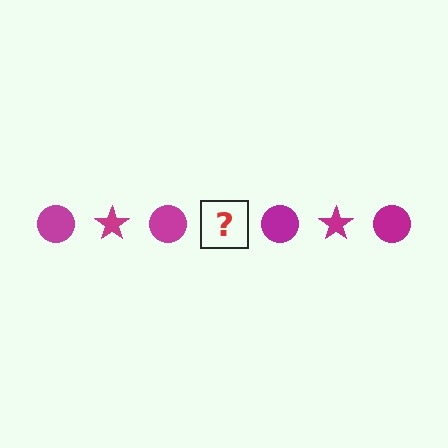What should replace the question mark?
The question mark should be replaced with a magenta star.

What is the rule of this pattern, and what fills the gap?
The rule is that the pattern cycles through circle, star shapes in magenta. The gap should be filled with a magenta star.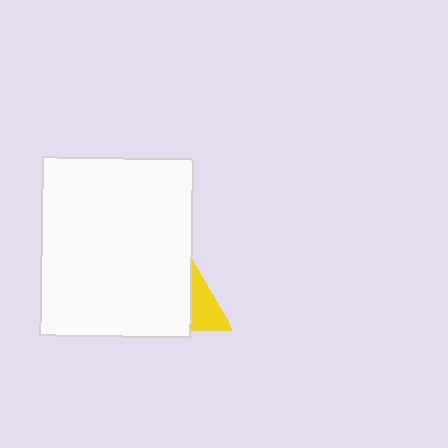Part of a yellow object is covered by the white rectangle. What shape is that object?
It is a triangle.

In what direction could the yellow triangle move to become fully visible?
The yellow triangle could move right. That would shift it out from behind the white rectangle entirely.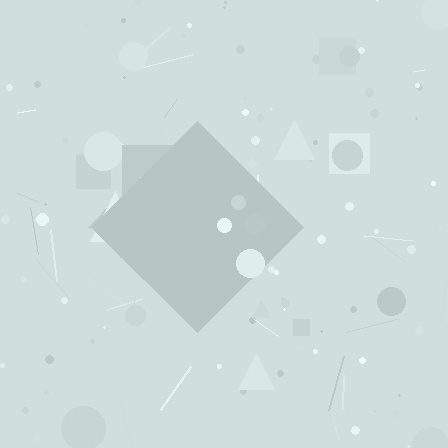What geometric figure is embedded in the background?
A diamond is embedded in the background.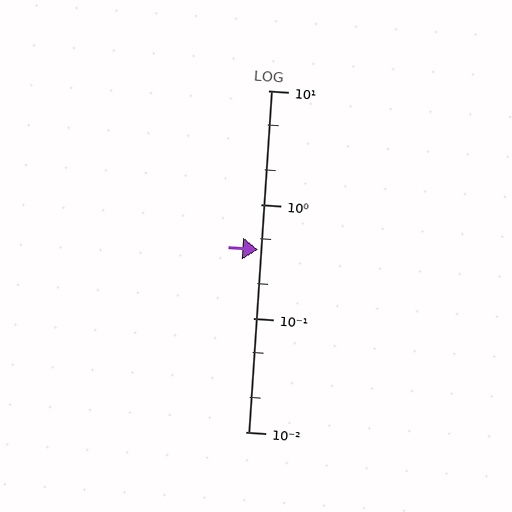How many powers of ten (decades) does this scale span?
The scale spans 3 decades, from 0.01 to 10.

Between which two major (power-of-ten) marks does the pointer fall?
The pointer is between 0.1 and 1.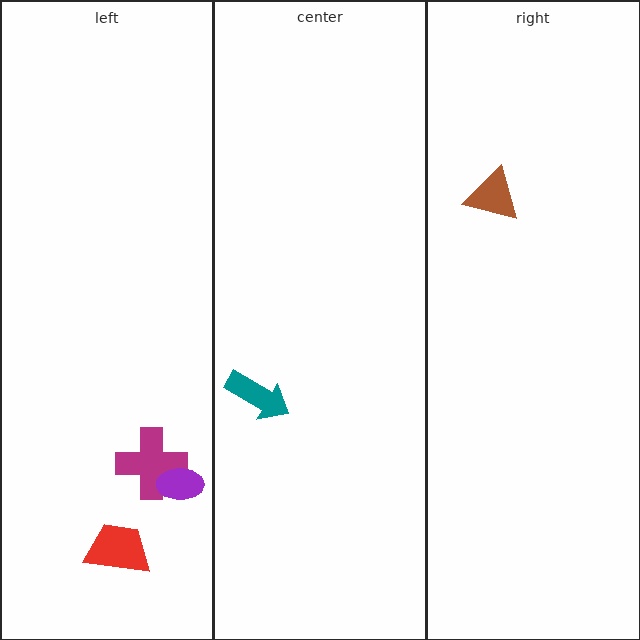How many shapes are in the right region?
1.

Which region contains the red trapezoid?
The left region.